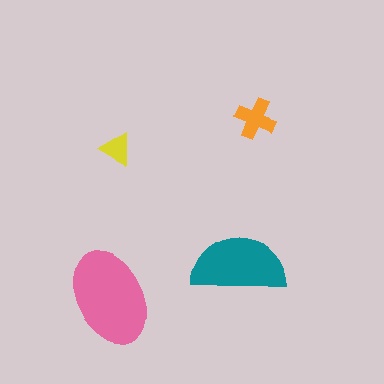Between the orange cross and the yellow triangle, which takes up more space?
The orange cross.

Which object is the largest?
The pink ellipse.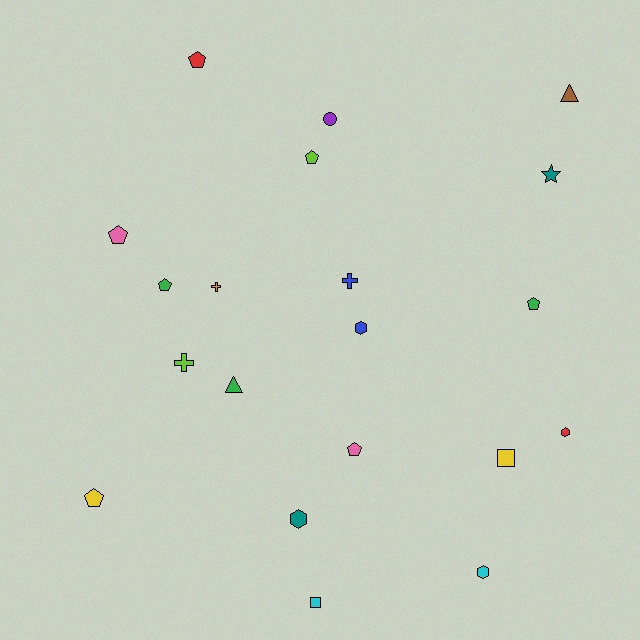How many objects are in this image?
There are 20 objects.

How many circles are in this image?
There is 1 circle.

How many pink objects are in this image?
There are 2 pink objects.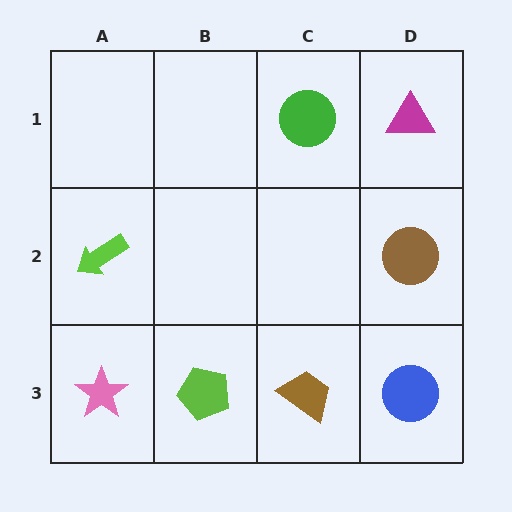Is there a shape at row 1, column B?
No, that cell is empty.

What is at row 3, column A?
A pink star.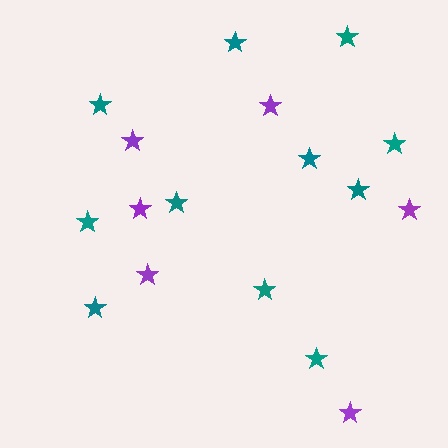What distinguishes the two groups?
There are 2 groups: one group of teal stars (11) and one group of purple stars (6).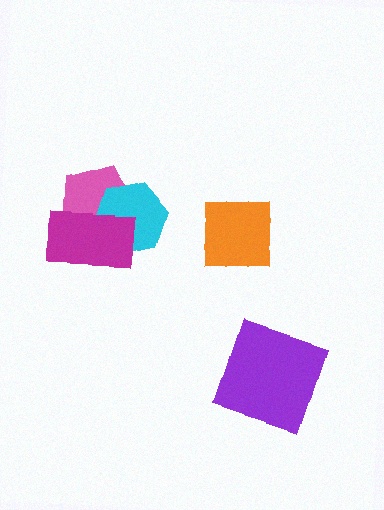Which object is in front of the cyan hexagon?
The magenta rectangle is in front of the cyan hexagon.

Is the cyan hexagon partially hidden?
Yes, it is partially covered by another shape.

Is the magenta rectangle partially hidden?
No, no other shape covers it.